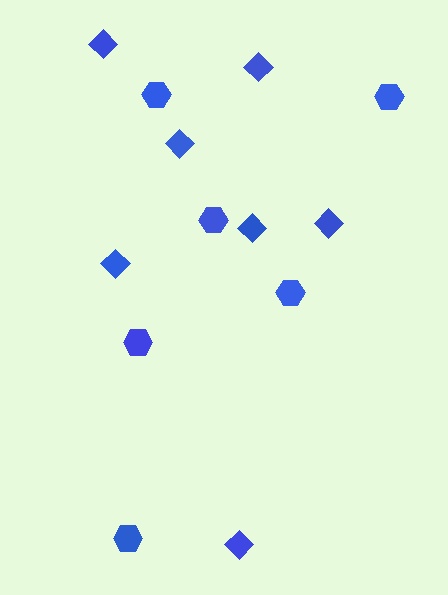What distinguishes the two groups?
There are 2 groups: one group of hexagons (6) and one group of diamonds (7).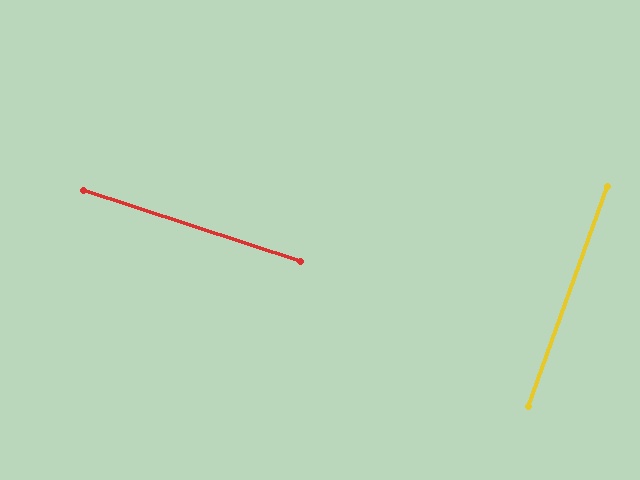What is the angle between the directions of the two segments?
Approximately 88 degrees.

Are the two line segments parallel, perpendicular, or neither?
Perpendicular — they meet at approximately 88°.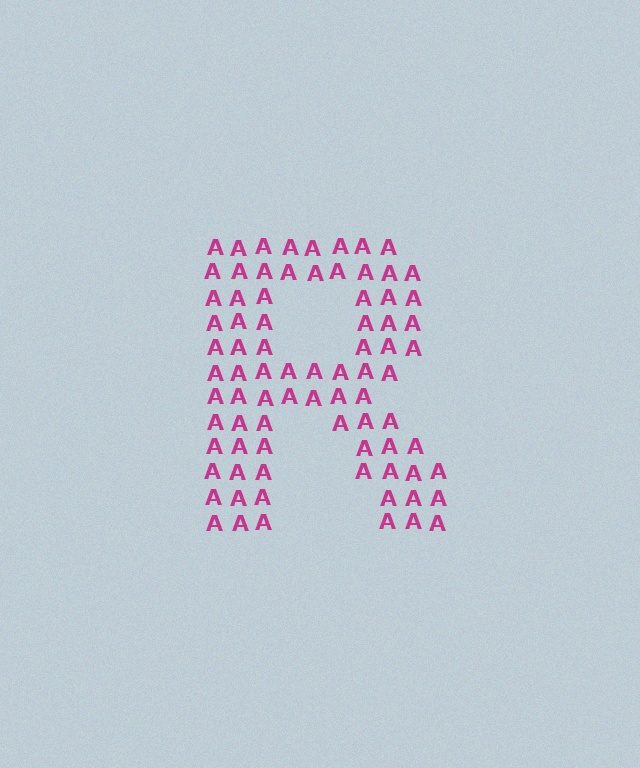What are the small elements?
The small elements are letter A's.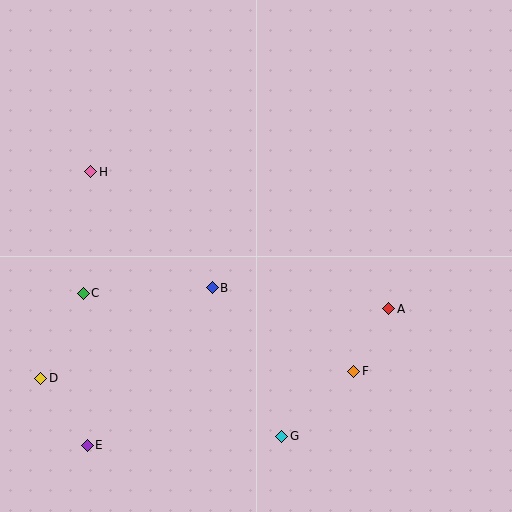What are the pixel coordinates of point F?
Point F is at (354, 371).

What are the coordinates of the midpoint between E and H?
The midpoint between E and H is at (89, 308).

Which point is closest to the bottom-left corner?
Point E is closest to the bottom-left corner.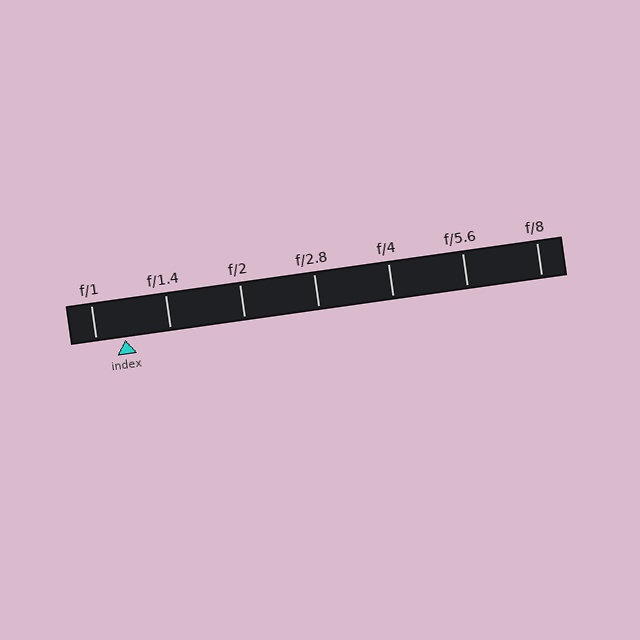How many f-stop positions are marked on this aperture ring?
There are 7 f-stop positions marked.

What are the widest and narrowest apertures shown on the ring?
The widest aperture shown is f/1 and the narrowest is f/8.